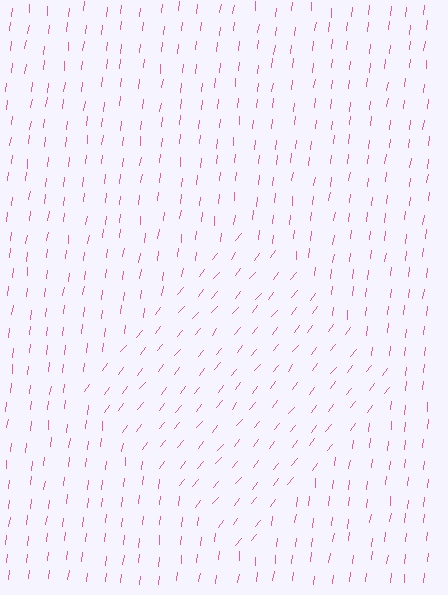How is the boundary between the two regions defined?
The boundary is defined purely by a change in line orientation (approximately 31 degrees difference). All lines are the same color and thickness.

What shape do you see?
I see a diamond.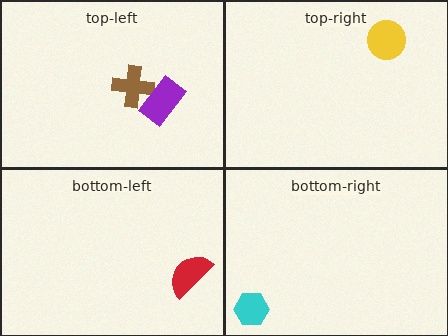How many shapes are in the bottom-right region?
1.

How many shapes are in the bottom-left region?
1.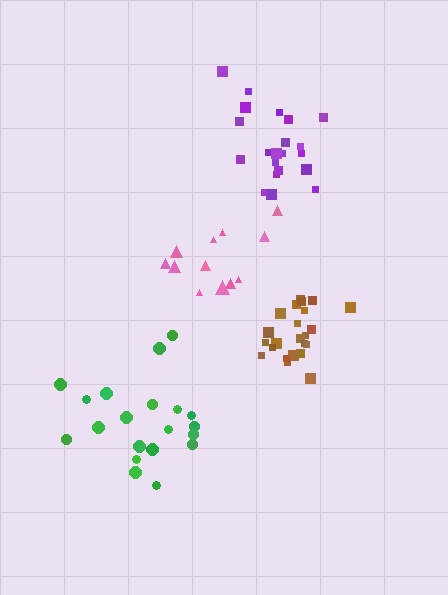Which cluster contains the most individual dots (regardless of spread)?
Brown (23).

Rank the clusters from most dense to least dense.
brown, purple, pink, green.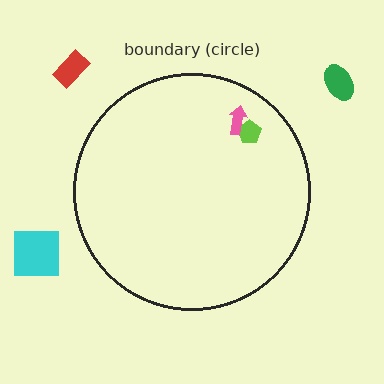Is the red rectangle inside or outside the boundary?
Outside.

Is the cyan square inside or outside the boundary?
Outside.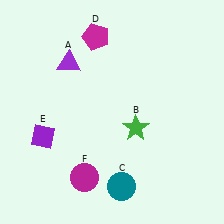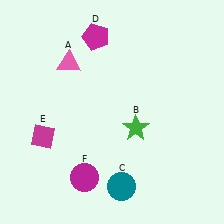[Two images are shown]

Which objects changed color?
A changed from purple to pink. E changed from purple to magenta.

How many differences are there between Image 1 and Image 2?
There are 2 differences between the two images.